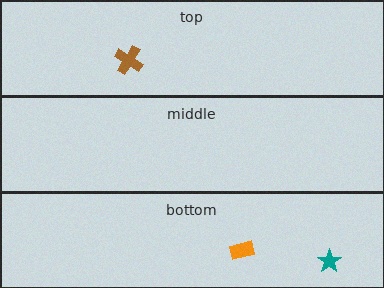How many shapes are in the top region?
1.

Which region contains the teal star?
The bottom region.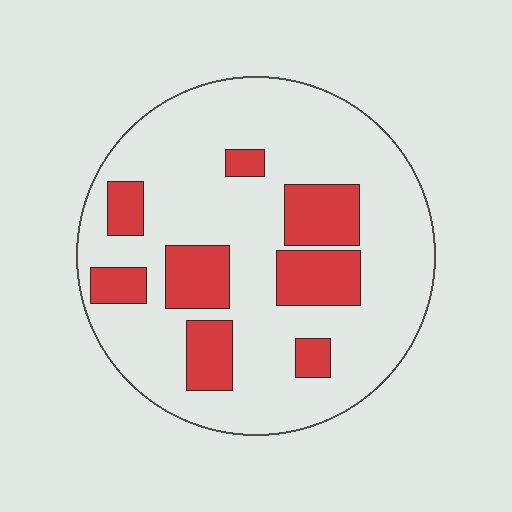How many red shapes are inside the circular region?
8.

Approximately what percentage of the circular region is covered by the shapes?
Approximately 25%.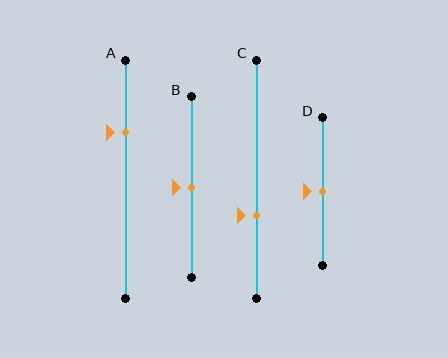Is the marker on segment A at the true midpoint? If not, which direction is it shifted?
No, the marker on segment A is shifted upward by about 20% of the segment length.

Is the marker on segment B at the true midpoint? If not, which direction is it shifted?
Yes, the marker on segment B is at the true midpoint.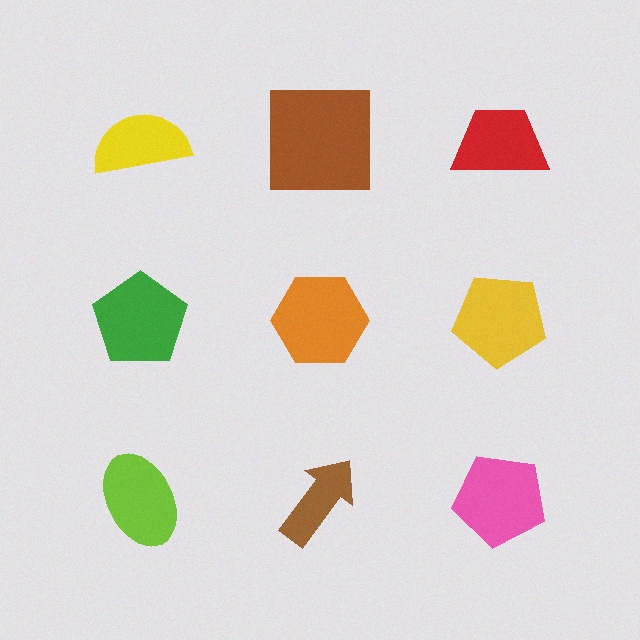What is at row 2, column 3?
A yellow pentagon.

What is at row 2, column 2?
An orange hexagon.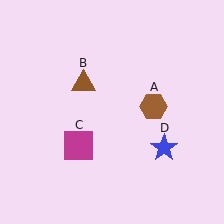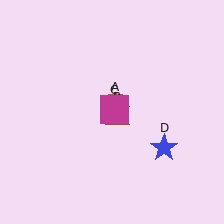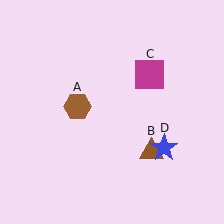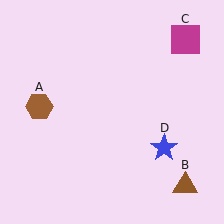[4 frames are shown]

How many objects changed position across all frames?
3 objects changed position: brown hexagon (object A), brown triangle (object B), magenta square (object C).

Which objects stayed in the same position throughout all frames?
Blue star (object D) remained stationary.